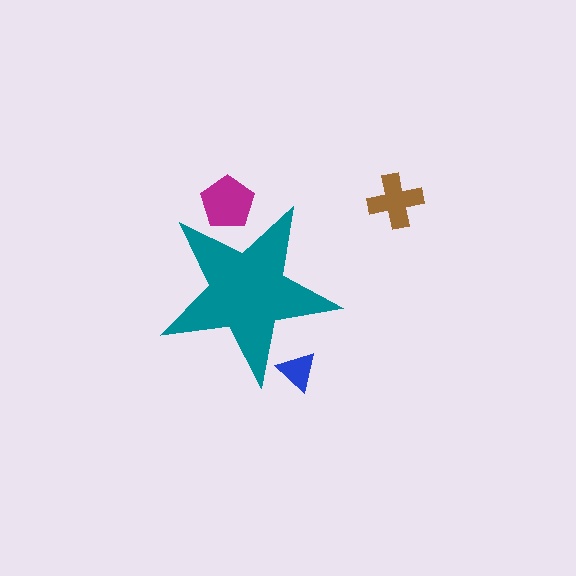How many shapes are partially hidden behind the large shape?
2 shapes are partially hidden.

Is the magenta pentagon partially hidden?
Yes, the magenta pentagon is partially hidden behind the teal star.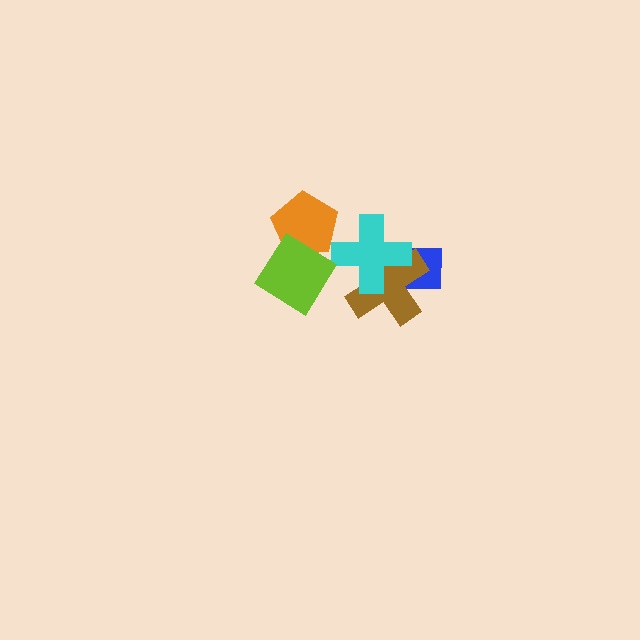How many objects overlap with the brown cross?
2 objects overlap with the brown cross.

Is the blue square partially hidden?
Yes, it is partially covered by another shape.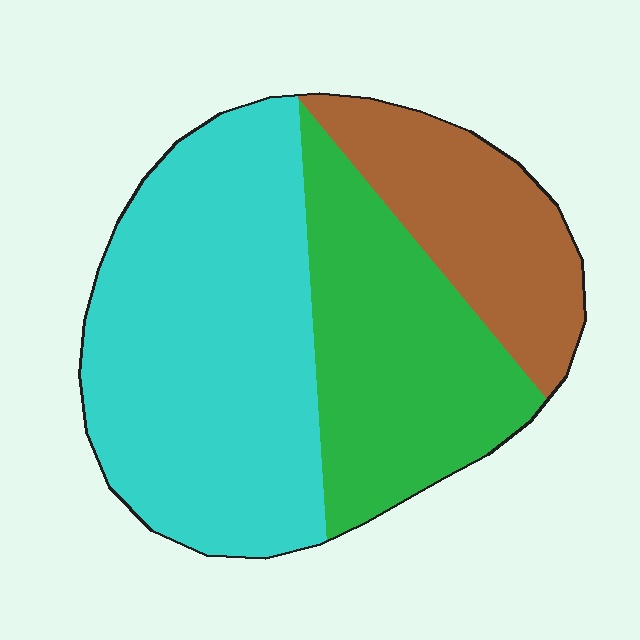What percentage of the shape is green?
Green takes up about one third (1/3) of the shape.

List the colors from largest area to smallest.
From largest to smallest: cyan, green, brown.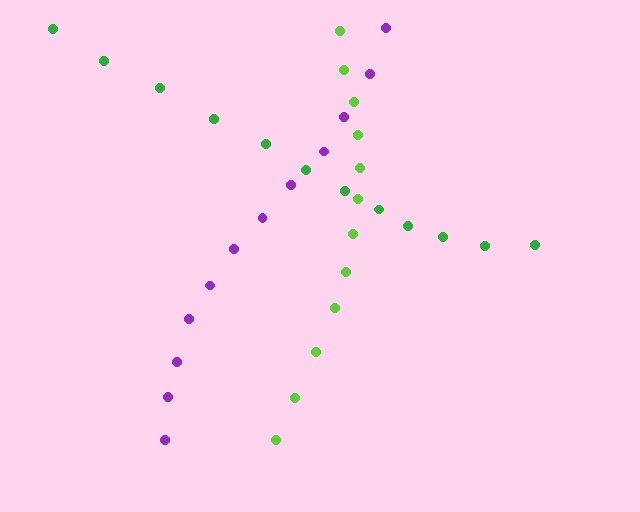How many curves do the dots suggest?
There are 3 distinct paths.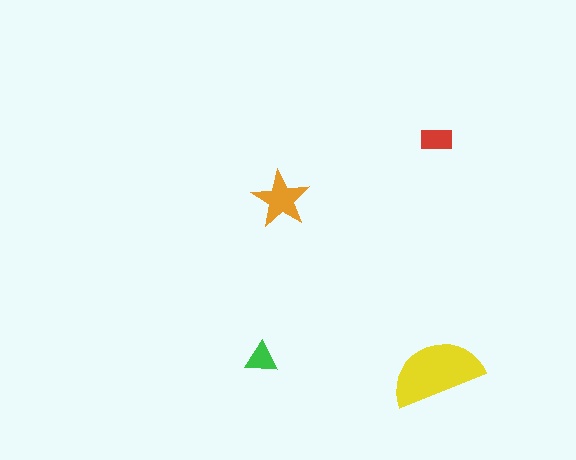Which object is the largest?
The yellow semicircle.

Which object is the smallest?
The green triangle.